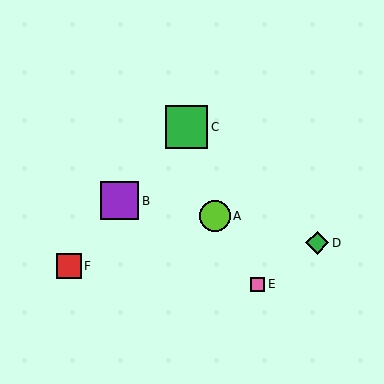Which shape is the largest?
The green square (labeled C) is the largest.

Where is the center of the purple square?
The center of the purple square is at (120, 201).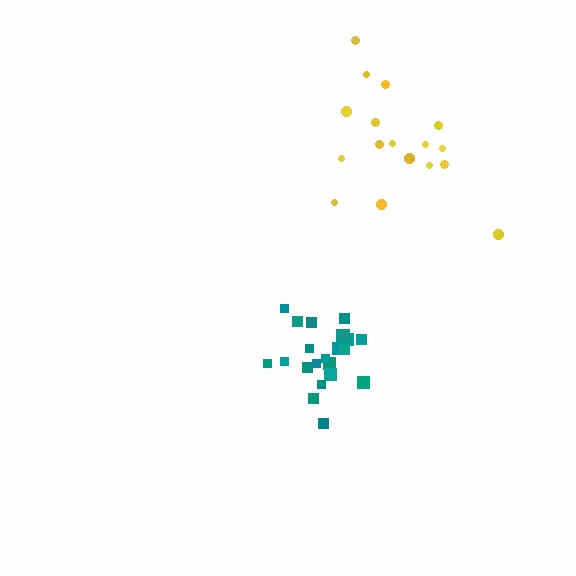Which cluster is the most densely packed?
Teal.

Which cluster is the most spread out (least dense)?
Yellow.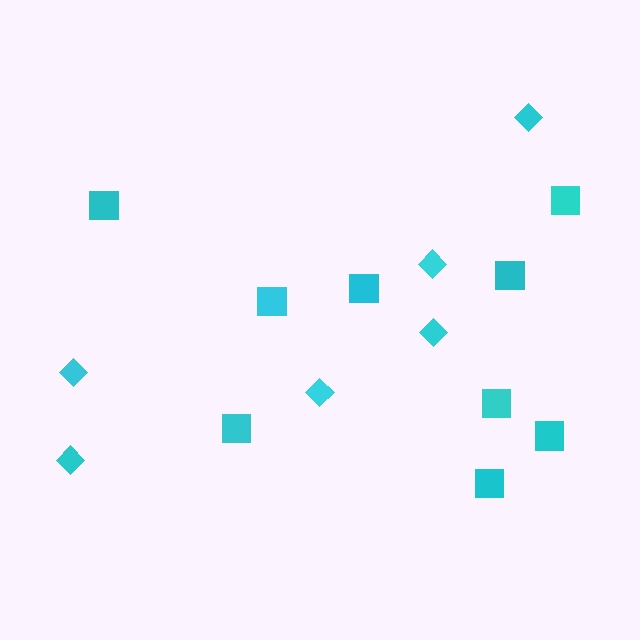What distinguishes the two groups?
There are 2 groups: one group of squares (9) and one group of diamonds (6).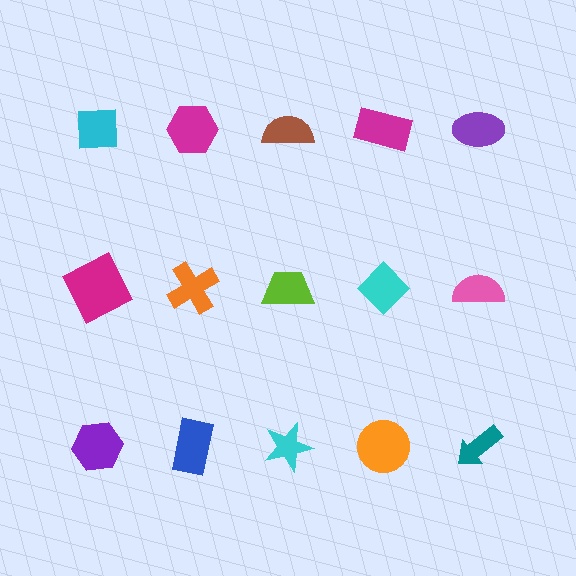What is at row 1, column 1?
A cyan square.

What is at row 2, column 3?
A lime trapezoid.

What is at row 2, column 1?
A magenta square.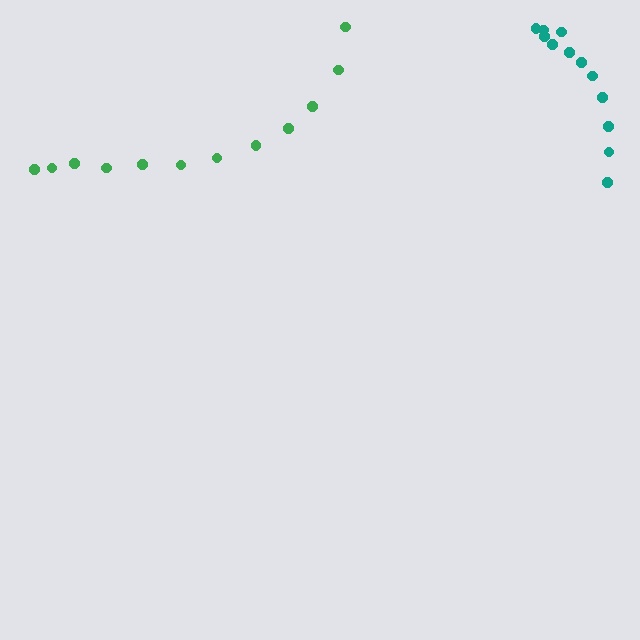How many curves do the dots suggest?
There are 2 distinct paths.